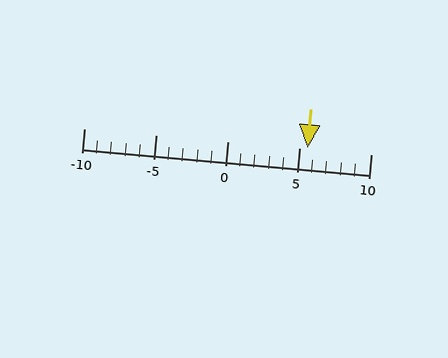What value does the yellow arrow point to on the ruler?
The yellow arrow points to approximately 6.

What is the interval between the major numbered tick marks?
The major tick marks are spaced 5 units apart.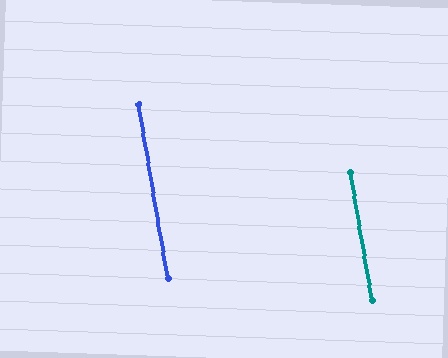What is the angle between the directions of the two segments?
Approximately 0 degrees.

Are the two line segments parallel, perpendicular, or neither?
Parallel — their directions differ by only 0.4°.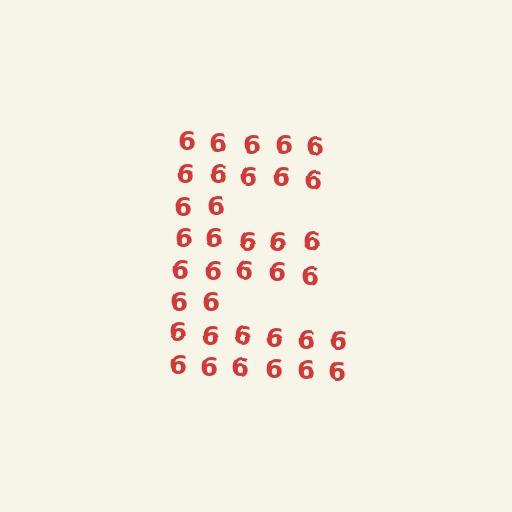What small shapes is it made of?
It is made of small digit 6's.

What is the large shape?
The large shape is the letter E.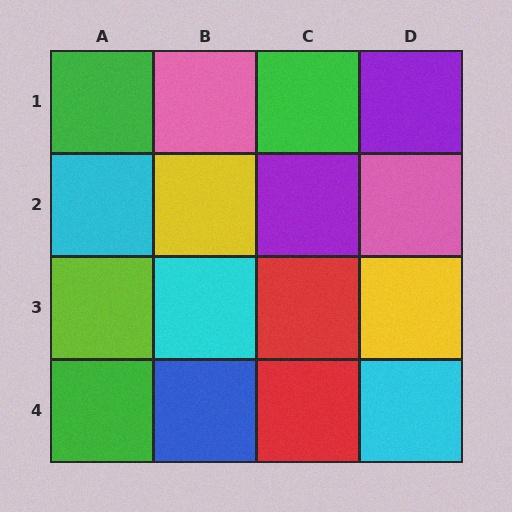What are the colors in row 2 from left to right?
Cyan, yellow, purple, pink.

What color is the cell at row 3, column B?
Cyan.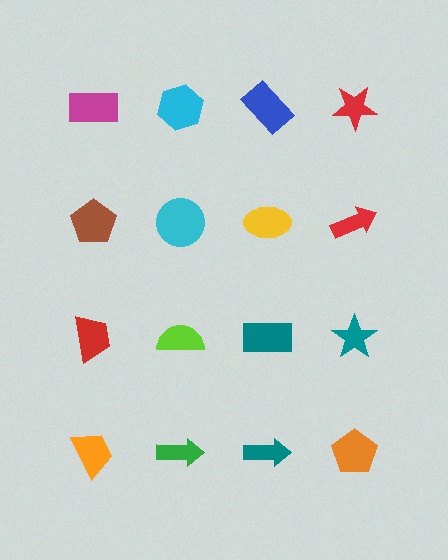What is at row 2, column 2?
A cyan circle.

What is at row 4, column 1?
An orange trapezoid.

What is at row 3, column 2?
A lime semicircle.